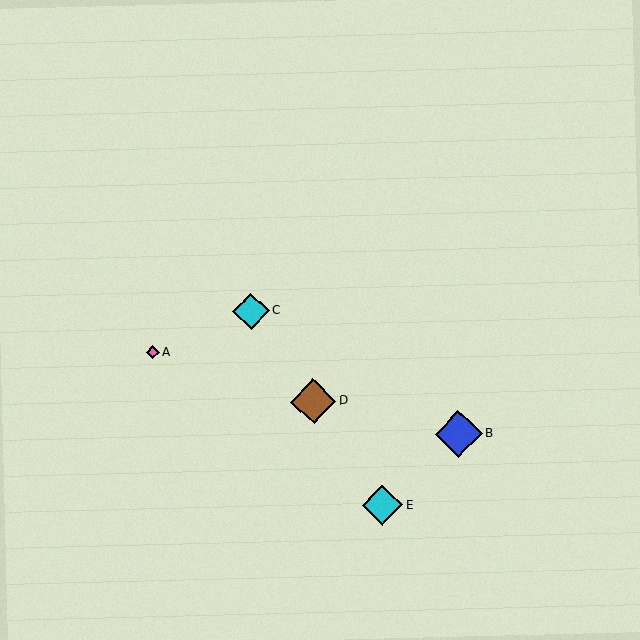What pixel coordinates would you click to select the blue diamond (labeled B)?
Click at (459, 434) to select the blue diamond B.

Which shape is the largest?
The blue diamond (labeled B) is the largest.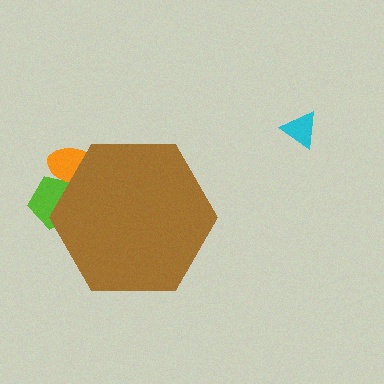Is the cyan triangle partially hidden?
No, the cyan triangle is fully visible.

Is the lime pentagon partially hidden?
Yes, the lime pentagon is partially hidden behind the brown hexagon.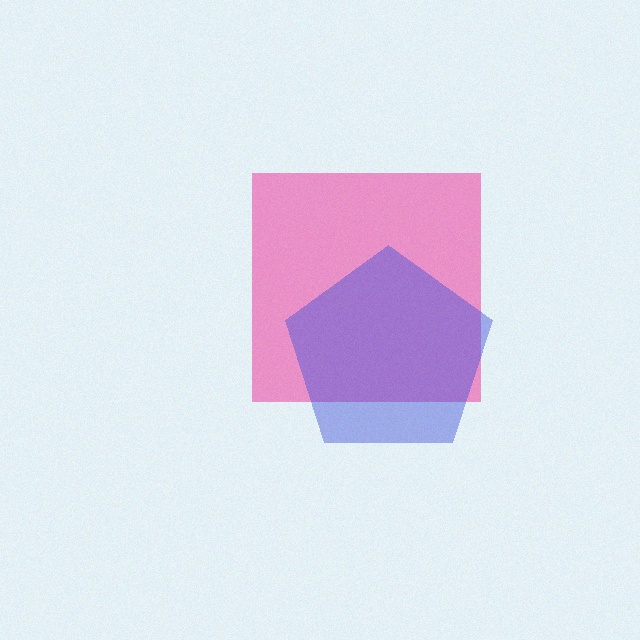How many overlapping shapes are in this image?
There are 2 overlapping shapes in the image.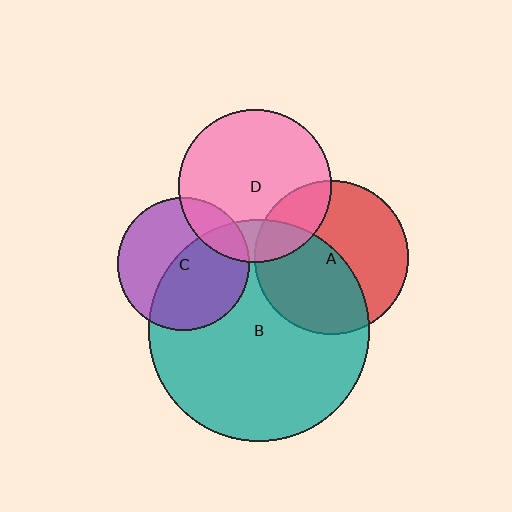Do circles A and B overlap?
Yes.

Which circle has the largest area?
Circle B (teal).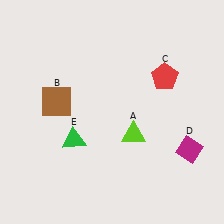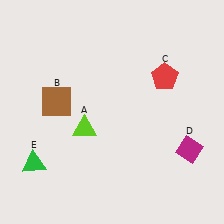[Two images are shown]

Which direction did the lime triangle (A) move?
The lime triangle (A) moved left.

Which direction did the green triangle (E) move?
The green triangle (E) moved left.